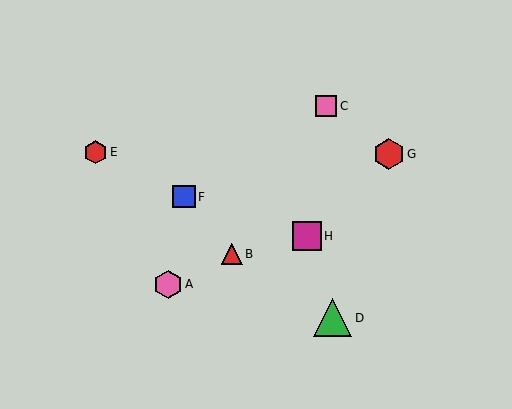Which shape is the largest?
The green triangle (labeled D) is the largest.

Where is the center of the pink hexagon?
The center of the pink hexagon is at (168, 284).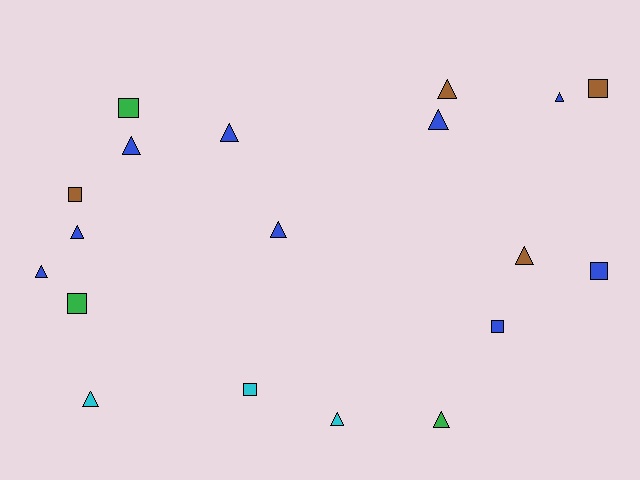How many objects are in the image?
There are 19 objects.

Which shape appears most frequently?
Triangle, with 12 objects.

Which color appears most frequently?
Blue, with 9 objects.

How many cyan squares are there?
There is 1 cyan square.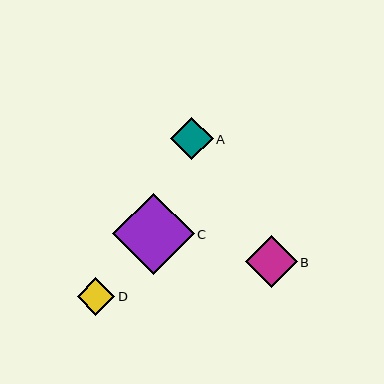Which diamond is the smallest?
Diamond D is the smallest with a size of approximately 38 pixels.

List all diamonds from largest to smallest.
From largest to smallest: C, B, A, D.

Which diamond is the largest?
Diamond C is the largest with a size of approximately 81 pixels.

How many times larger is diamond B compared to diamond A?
Diamond B is approximately 1.2 times the size of diamond A.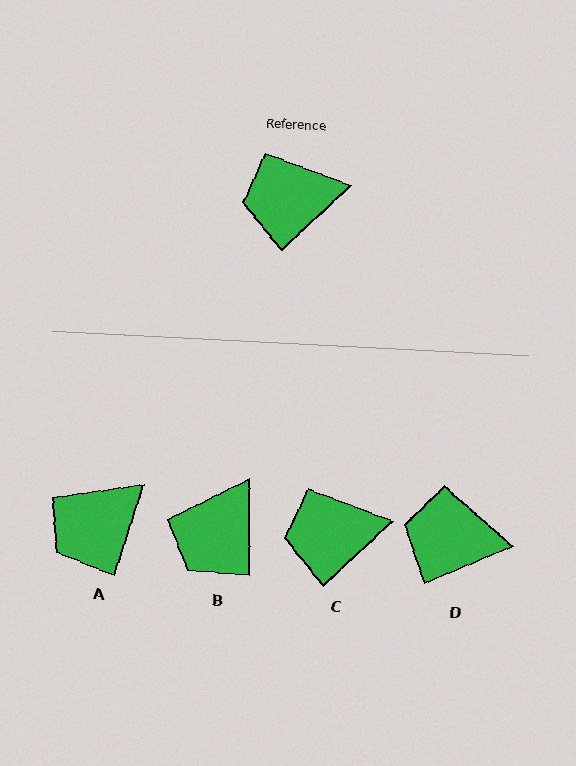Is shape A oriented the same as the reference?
No, it is off by about 29 degrees.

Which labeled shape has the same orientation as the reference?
C.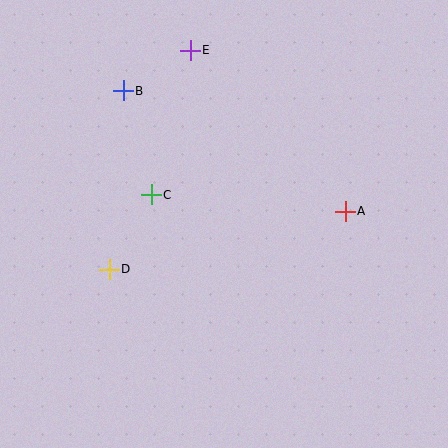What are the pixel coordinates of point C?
Point C is at (151, 195).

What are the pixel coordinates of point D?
Point D is at (109, 269).